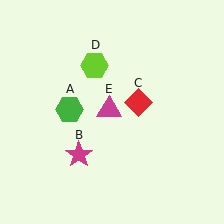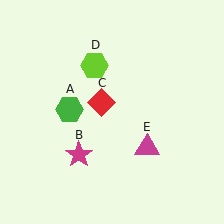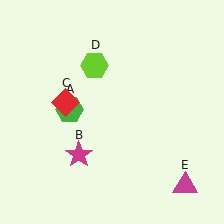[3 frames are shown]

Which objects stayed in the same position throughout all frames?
Green hexagon (object A) and magenta star (object B) and lime hexagon (object D) remained stationary.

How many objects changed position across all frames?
2 objects changed position: red diamond (object C), magenta triangle (object E).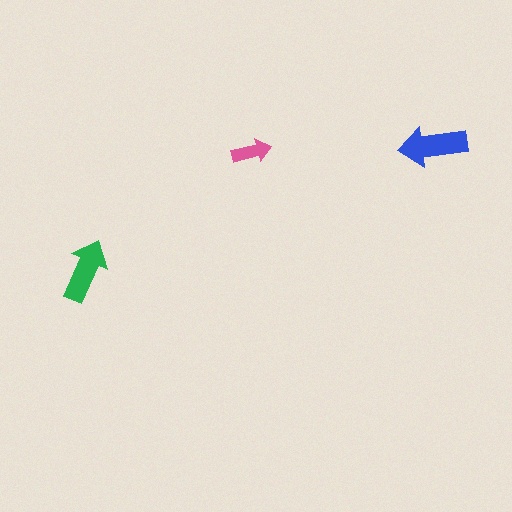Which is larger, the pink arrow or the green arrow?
The green one.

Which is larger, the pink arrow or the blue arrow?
The blue one.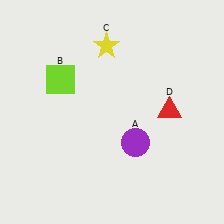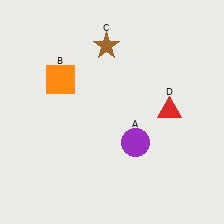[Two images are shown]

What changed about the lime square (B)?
In Image 1, B is lime. In Image 2, it changed to orange.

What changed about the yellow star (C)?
In Image 1, C is yellow. In Image 2, it changed to brown.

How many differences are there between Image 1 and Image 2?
There are 2 differences between the two images.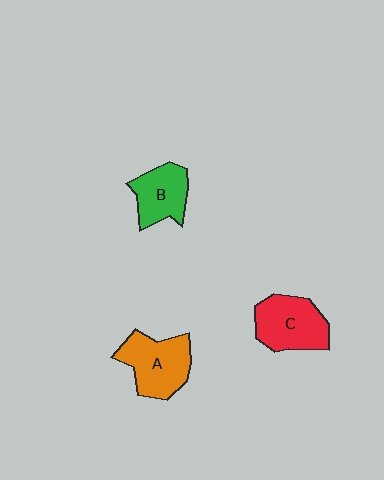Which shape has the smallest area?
Shape B (green).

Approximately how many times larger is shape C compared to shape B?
Approximately 1.3 times.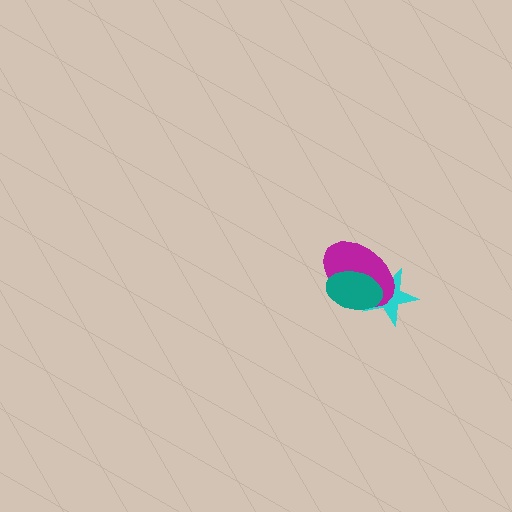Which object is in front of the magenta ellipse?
The teal ellipse is in front of the magenta ellipse.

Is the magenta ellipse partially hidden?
Yes, it is partially covered by another shape.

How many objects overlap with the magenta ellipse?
2 objects overlap with the magenta ellipse.